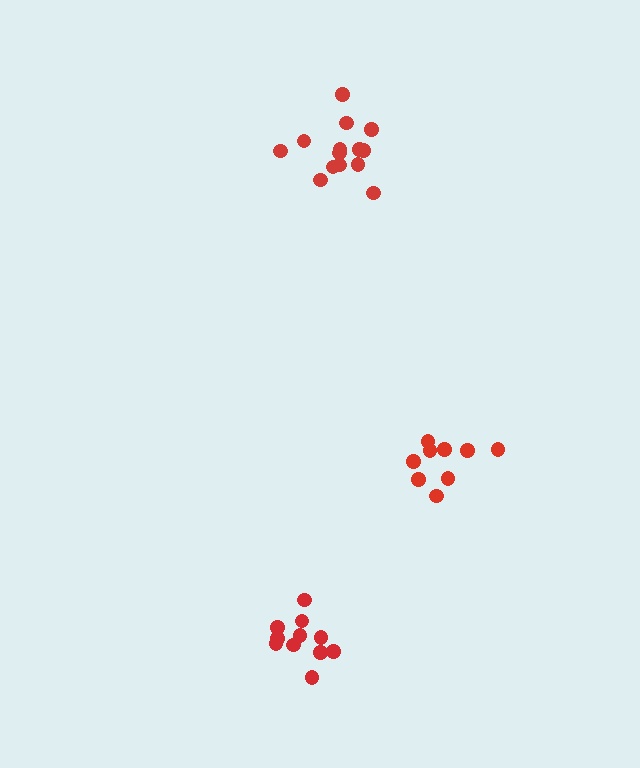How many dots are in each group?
Group 1: 9 dots, Group 2: 14 dots, Group 3: 11 dots (34 total).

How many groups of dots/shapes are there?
There are 3 groups.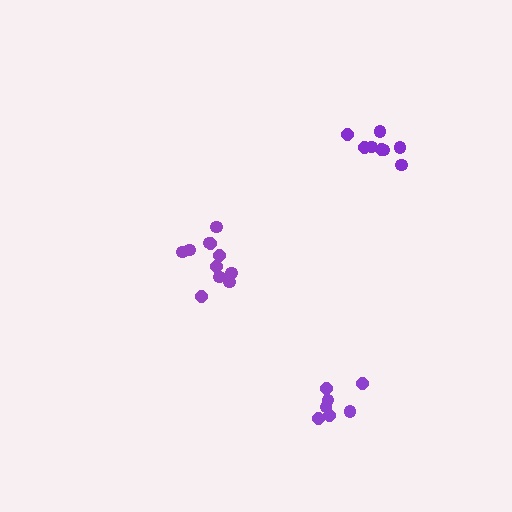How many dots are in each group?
Group 1: 7 dots, Group 2: 11 dots, Group 3: 8 dots (26 total).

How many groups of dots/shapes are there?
There are 3 groups.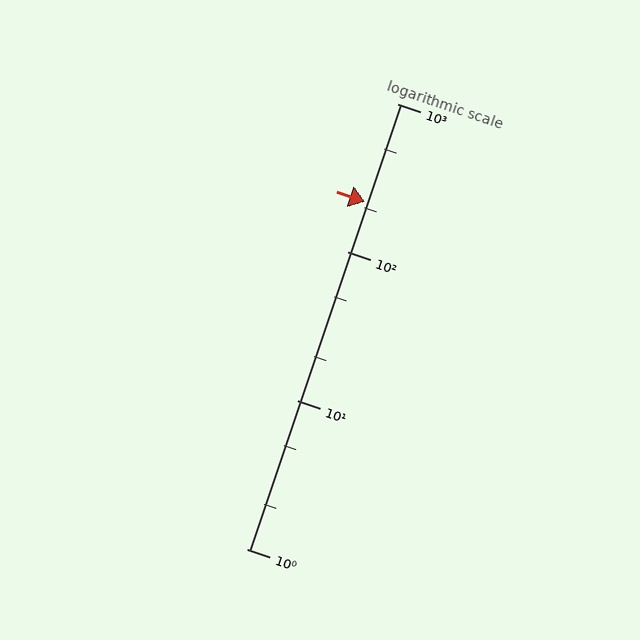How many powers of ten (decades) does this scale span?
The scale spans 3 decades, from 1 to 1000.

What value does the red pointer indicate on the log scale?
The pointer indicates approximately 220.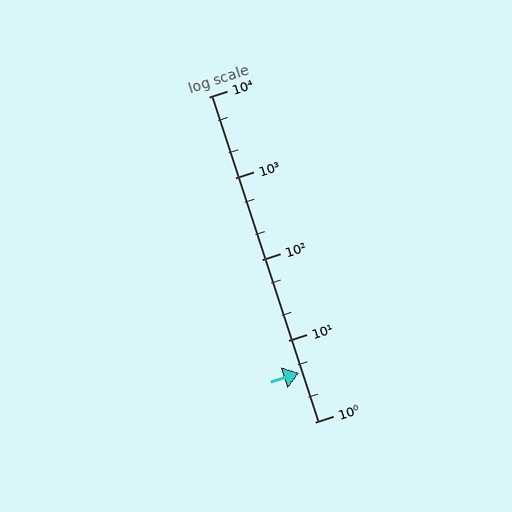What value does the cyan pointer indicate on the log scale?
The pointer indicates approximately 4.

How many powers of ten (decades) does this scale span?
The scale spans 4 decades, from 1 to 10000.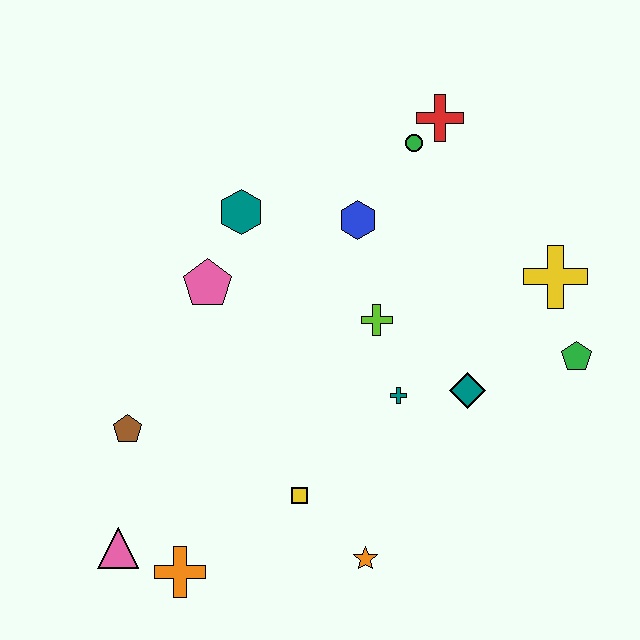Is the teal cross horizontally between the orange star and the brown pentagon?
No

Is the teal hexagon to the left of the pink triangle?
No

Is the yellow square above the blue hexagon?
No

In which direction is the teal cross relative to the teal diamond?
The teal cross is to the left of the teal diamond.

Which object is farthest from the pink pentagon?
The green pentagon is farthest from the pink pentagon.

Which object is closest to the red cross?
The green circle is closest to the red cross.